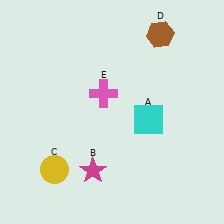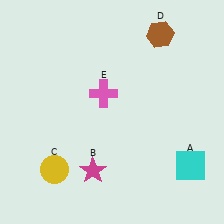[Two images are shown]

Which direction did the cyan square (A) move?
The cyan square (A) moved down.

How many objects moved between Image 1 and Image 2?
1 object moved between the two images.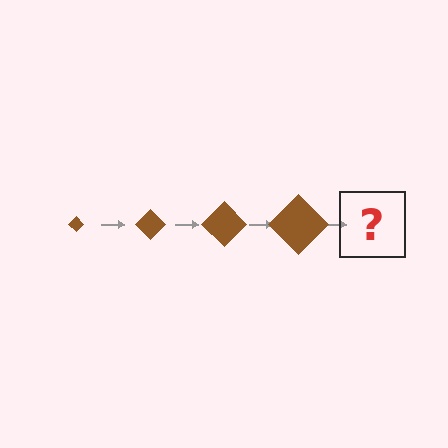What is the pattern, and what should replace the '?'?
The pattern is that the diamond gets progressively larger each step. The '?' should be a brown diamond, larger than the previous one.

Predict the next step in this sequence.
The next step is a brown diamond, larger than the previous one.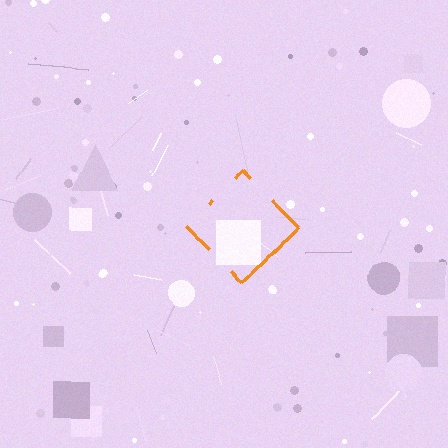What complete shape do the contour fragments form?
The contour fragments form a diamond.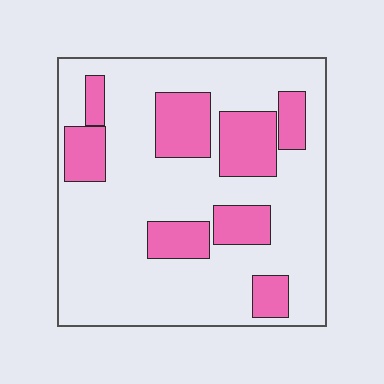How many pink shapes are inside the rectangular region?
8.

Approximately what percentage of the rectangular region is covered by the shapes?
Approximately 25%.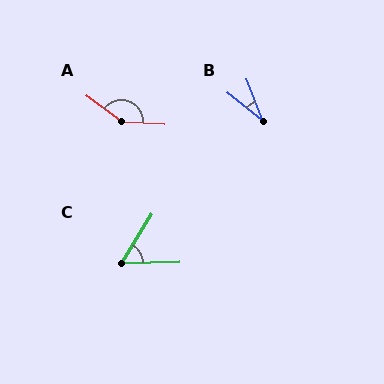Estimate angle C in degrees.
Approximately 57 degrees.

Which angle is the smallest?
B, at approximately 30 degrees.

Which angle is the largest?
A, at approximately 147 degrees.